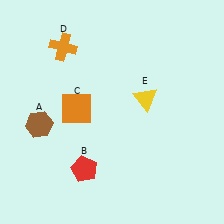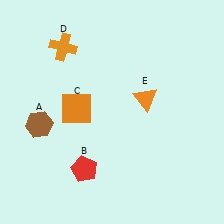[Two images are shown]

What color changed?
The triangle (E) changed from yellow in Image 1 to orange in Image 2.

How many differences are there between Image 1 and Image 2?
There is 1 difference between the two images.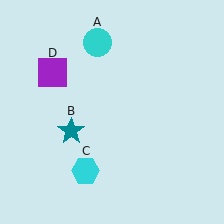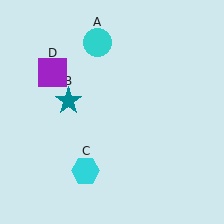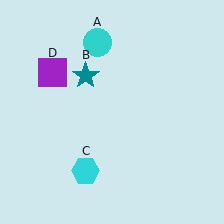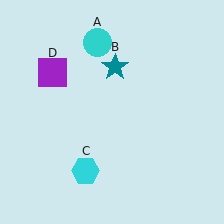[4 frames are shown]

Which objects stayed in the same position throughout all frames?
Cyan circle (object A) and cyan hexagon (object C) and purple square (object D) remained stationary.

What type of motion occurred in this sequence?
The teal star (object B) rotated clockwise around the center of the scene.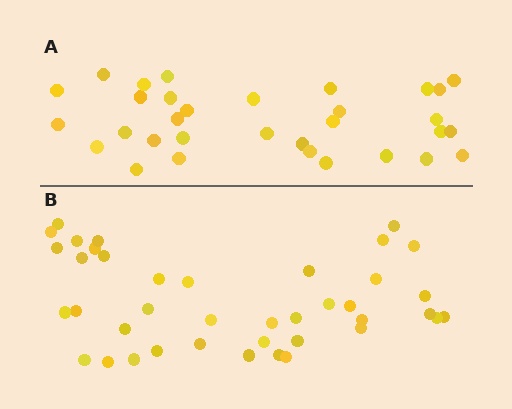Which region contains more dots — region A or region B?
Region B (the bottom region) has more dots.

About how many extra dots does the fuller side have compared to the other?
Region B has roughly 8 or so more dots than region A.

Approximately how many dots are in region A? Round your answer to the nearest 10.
About 30 dots. (The exact count is 32, which rounds to 30.)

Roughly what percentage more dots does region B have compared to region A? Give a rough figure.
About 25% more.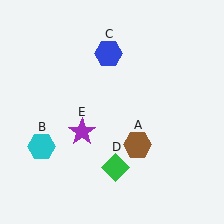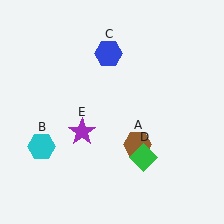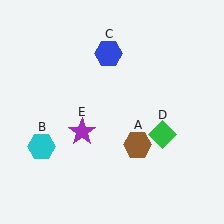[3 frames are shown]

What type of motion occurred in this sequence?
The green diamond (object D) rotated counterclockwise around the center of the scene.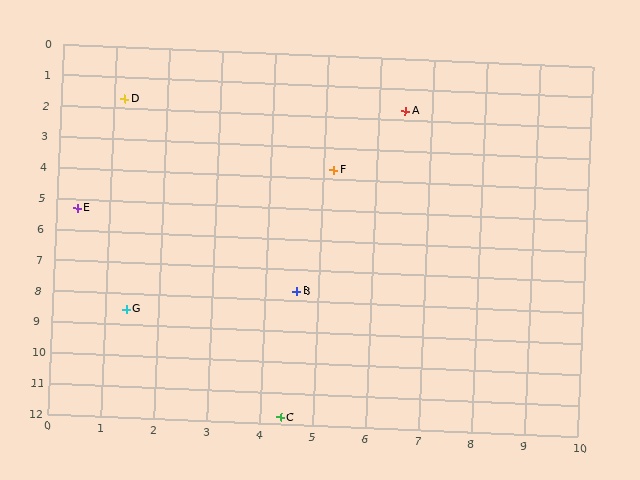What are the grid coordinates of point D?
Point D is at approximately (1.2, 1.7).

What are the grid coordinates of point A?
Point A is at approximately (6.5, 1.7).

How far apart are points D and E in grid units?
Points D and E are about 3.7 grid units apart.